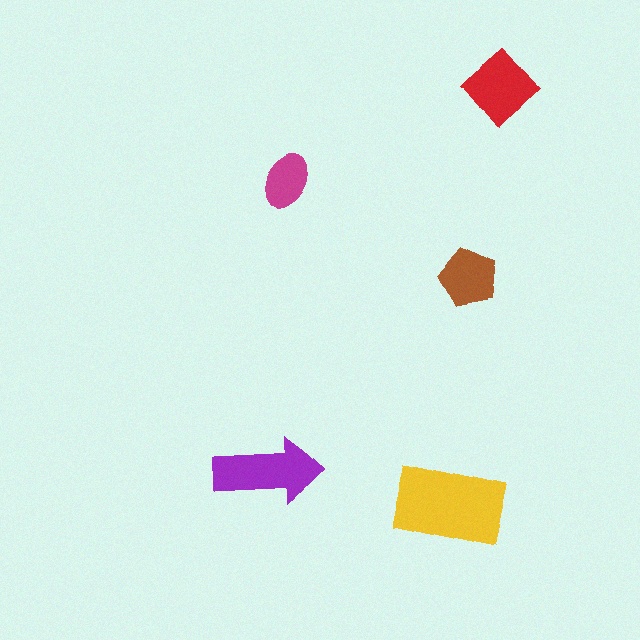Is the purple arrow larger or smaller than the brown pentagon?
Larger.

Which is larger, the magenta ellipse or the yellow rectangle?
The yellow rectangle.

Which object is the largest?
The yellow rectangle.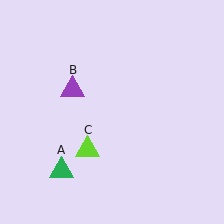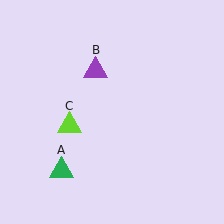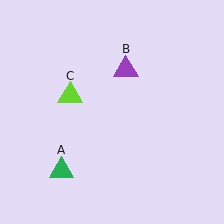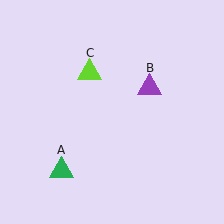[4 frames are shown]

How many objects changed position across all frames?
2 objects changed position: purple triangle (object B), lime triangle (object C).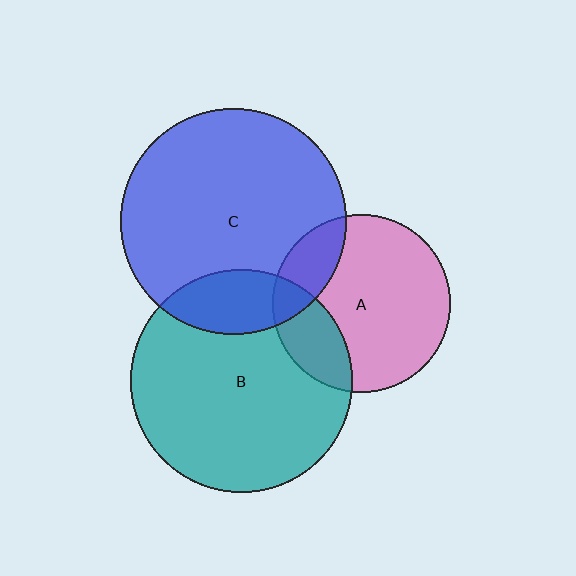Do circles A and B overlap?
Yes.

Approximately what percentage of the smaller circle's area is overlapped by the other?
Approximately 20%.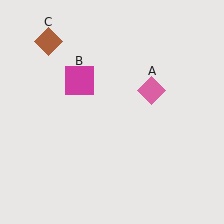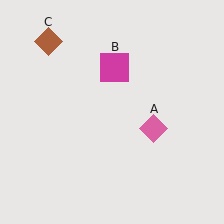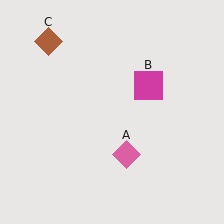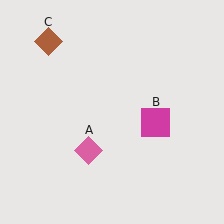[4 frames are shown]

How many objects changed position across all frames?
2 objects changed position: pink diamond (object A), magenta square (object B).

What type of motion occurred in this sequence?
The pink diamond (object A), magenta square (object B) rotated clockwise around the center of the scene.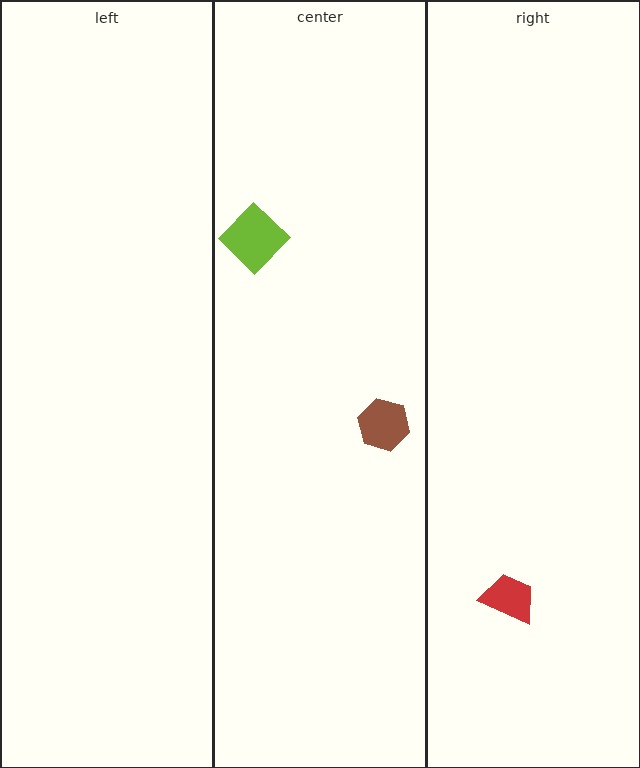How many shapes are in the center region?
2.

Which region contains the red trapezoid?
The right region.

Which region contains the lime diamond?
The center region.